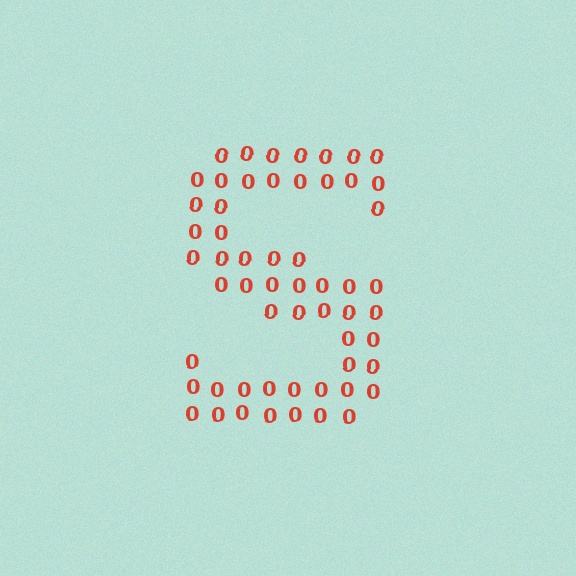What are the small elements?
The small elements are digit 0's.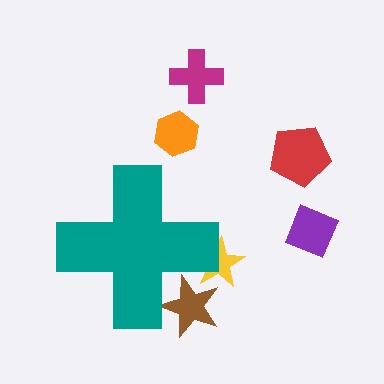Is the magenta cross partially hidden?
No, the magenta cross is fully visible.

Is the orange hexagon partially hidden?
No, the orange hexagon is fully visible.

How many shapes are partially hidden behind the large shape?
2 shapes are partially hidden.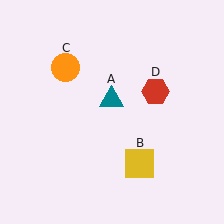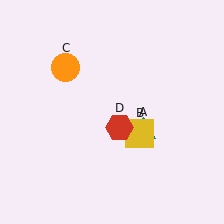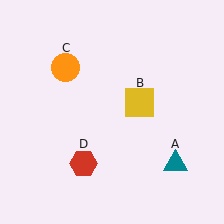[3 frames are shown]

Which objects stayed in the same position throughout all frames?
Orange circle (object C) remained stationary.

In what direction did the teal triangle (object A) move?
The teal triangle (object A) moved down and to the right.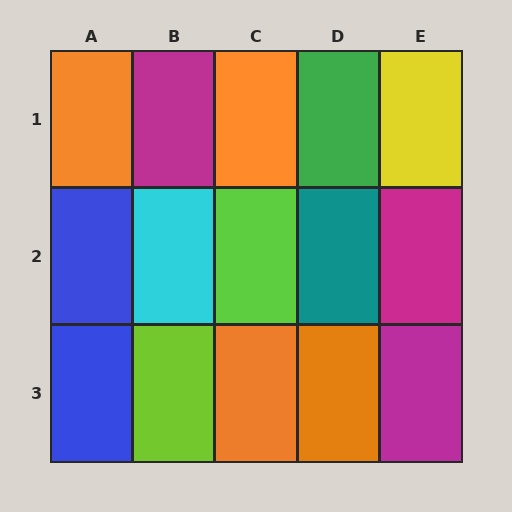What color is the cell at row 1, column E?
Yellow.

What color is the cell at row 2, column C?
Lime.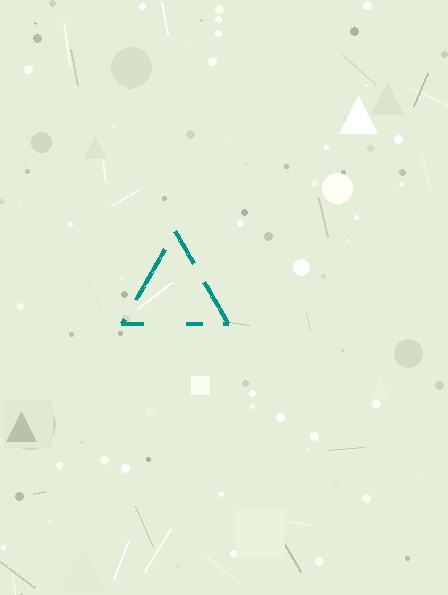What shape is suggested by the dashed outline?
The dashed outline suggests a triangle.